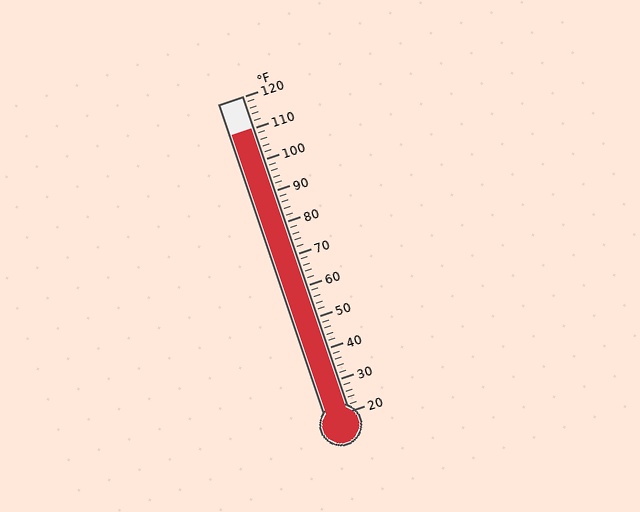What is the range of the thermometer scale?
The thermometer scale ranges from 20°F to 120°F.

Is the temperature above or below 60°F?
The temperature is above 60°F.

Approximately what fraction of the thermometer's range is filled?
The thermometer is filled to approximately 90% of its range.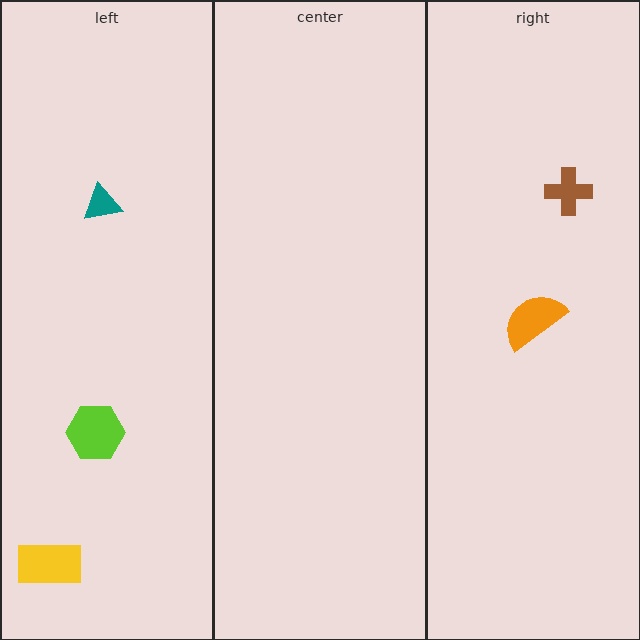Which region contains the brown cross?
The right region.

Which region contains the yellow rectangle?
The left region.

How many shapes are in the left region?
3.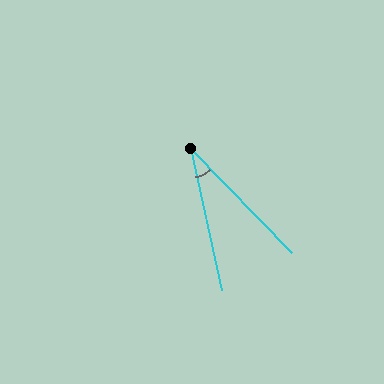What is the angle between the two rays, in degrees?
Approximately 32 degrees.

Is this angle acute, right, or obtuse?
It is acute.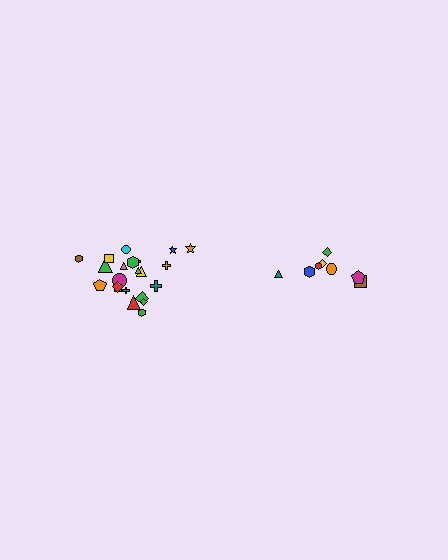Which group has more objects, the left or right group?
The left group.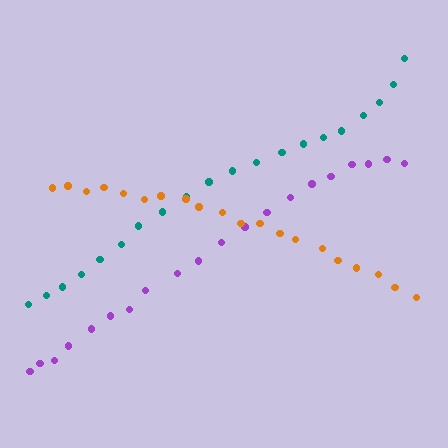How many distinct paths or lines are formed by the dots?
There are 3 distinct paths.